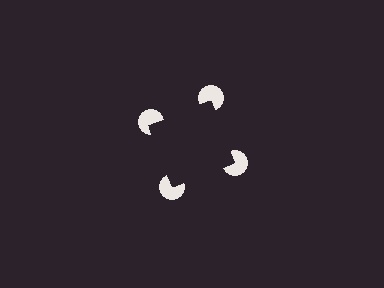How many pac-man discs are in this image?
There are 4 — one at each vertex of the illusory square.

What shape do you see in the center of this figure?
An illusory square — its edges are inferred from the aligned wedge cuts in the pac-man discs, not physically drawn.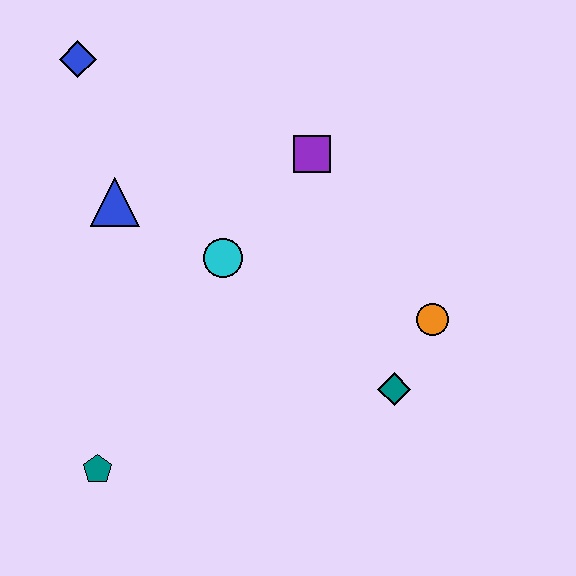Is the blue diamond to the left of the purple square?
Yes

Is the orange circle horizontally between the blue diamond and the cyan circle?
No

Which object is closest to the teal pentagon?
The cyan circle is closest to the teal pentagon.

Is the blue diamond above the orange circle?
Yes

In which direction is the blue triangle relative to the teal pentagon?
The blue triangle is above the teal pentagon.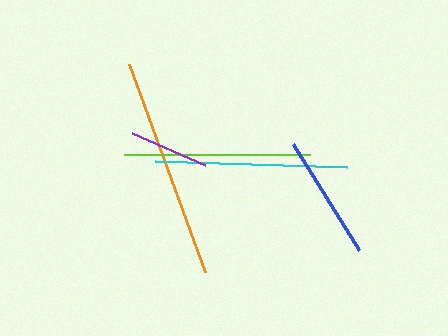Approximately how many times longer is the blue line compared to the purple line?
The blue line is approximately 1.5 times the length of the purple line.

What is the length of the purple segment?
The purple segment is approximately 81 pixels long.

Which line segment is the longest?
The orange line is the longest at approximately 222 pixels.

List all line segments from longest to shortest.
From longest to shortest: orange, cyan, lime, blue, purple.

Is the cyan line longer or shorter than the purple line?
The cyan line is longer than the purple line.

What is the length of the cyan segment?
The cyan segment is approximately 192 pixels long.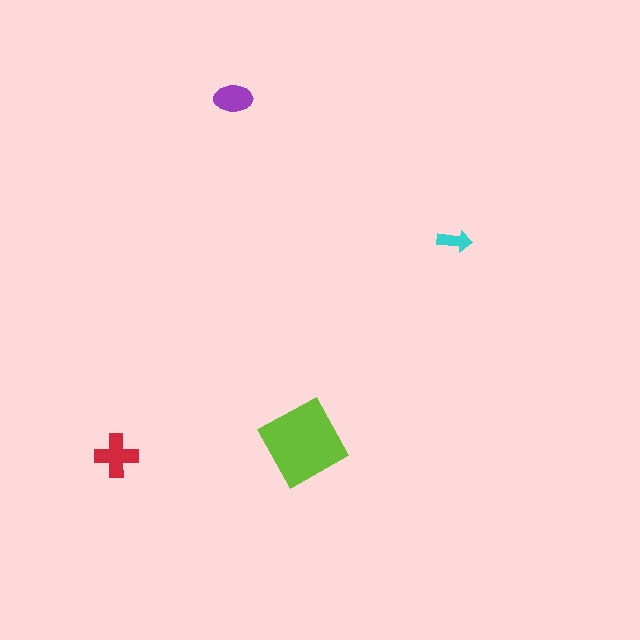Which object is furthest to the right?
The cyan arrow is rightmost.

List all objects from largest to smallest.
The lime diamond, the red cross, the purple ellipse, the cyan arrow.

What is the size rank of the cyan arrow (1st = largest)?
4th.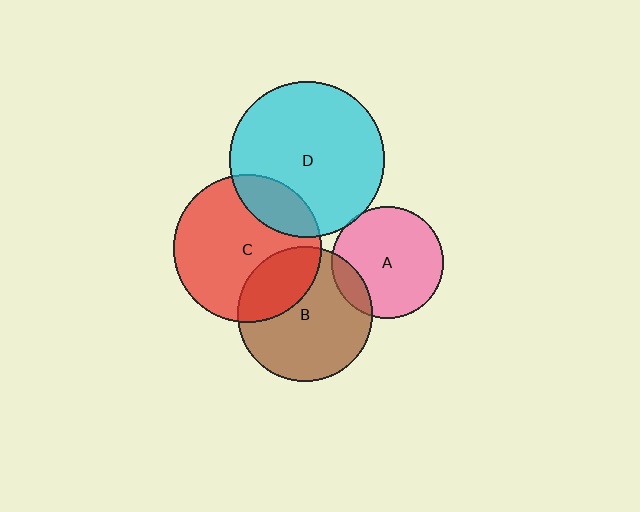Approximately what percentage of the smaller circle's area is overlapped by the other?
Approximately 20%.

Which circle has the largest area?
Circle D (cyan).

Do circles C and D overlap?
Yes.